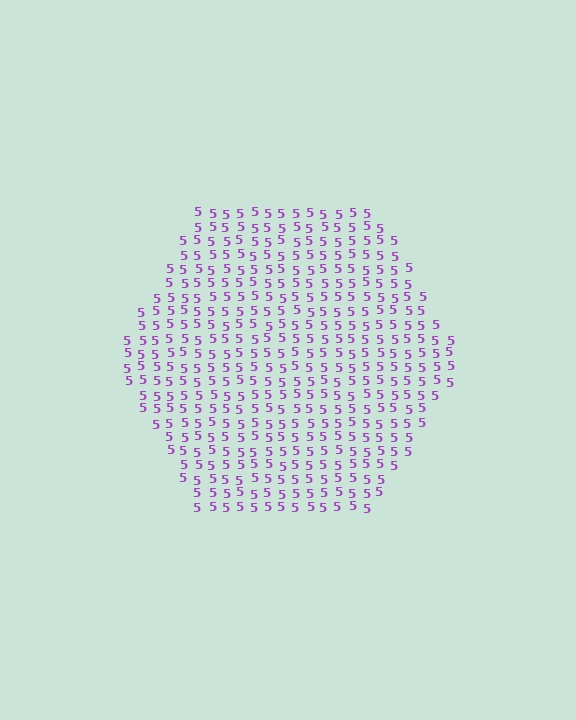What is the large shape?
The large shape is a hexagon.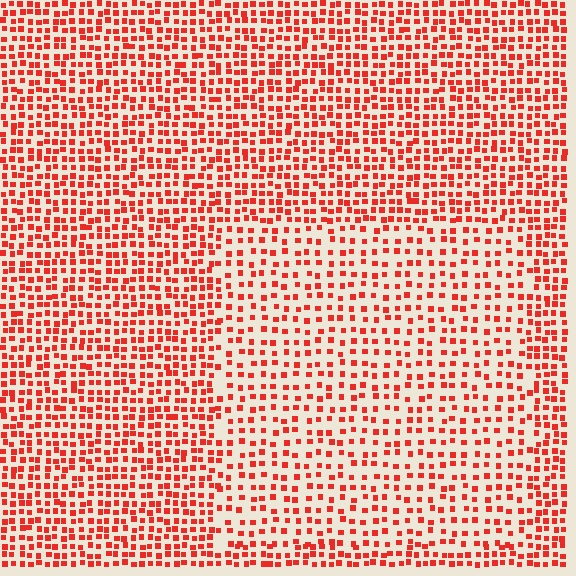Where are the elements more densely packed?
The elements are more densely packed outside the rectangle boundary.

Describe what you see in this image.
The image contains small red elements arranged at two different densities. A rectangle-shaped region is visible where the elements are less densely packed than the surrounding area.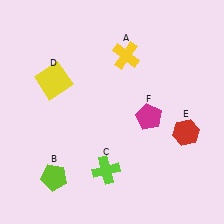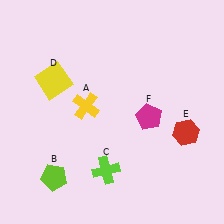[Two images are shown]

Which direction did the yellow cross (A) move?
The yellow cross (A) moved down.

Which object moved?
The yellow cross (A) moved down.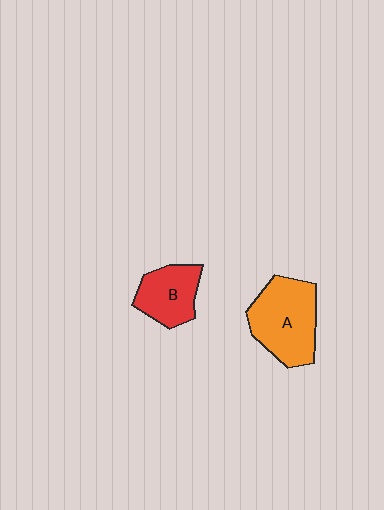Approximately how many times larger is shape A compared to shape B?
Approximately 1.5 times.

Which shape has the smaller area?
Shape B (red).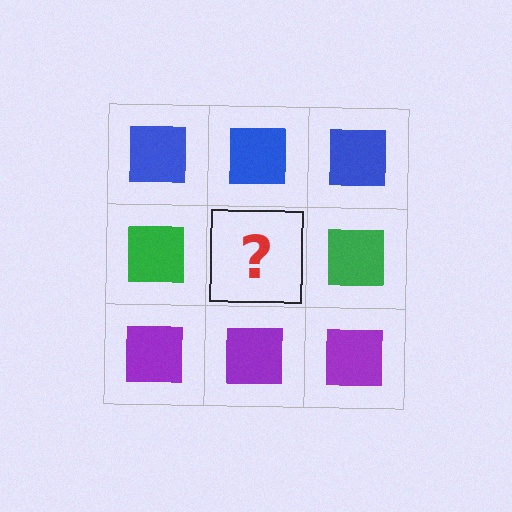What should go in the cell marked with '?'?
The missing cell should contain a green square.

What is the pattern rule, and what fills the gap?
The rule is that each row has a consistent color. The gap should be filled with a green square.